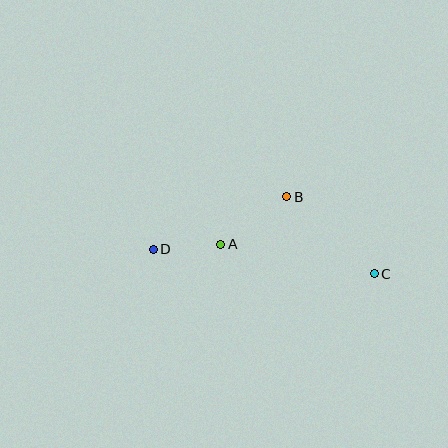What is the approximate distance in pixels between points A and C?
The distance between A and C is approximately 156 pixels.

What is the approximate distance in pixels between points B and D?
The distance between B and D is approximately 143 pixels.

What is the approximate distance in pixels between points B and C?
The distance between B and C is approximately 116 pixels.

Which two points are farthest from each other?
Points C and D are farthest from each other.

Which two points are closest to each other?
Points A and D are closest to each other.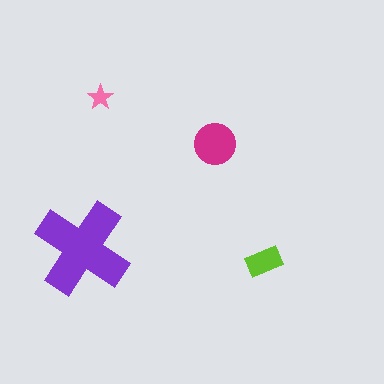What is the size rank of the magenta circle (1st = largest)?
2nd.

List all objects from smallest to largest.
The pink star, the lime rectangle, the magenta circle, the purple cross.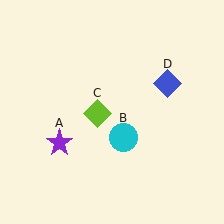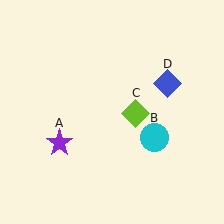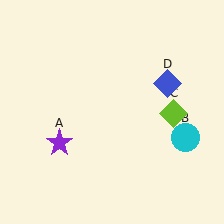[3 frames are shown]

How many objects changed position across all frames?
2 objects changed position: cyan circle (object B), lime diamond (object C).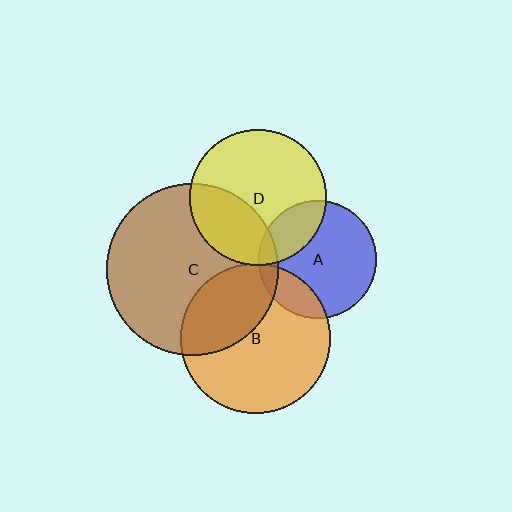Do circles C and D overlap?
Yes.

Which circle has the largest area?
Circle C (brown).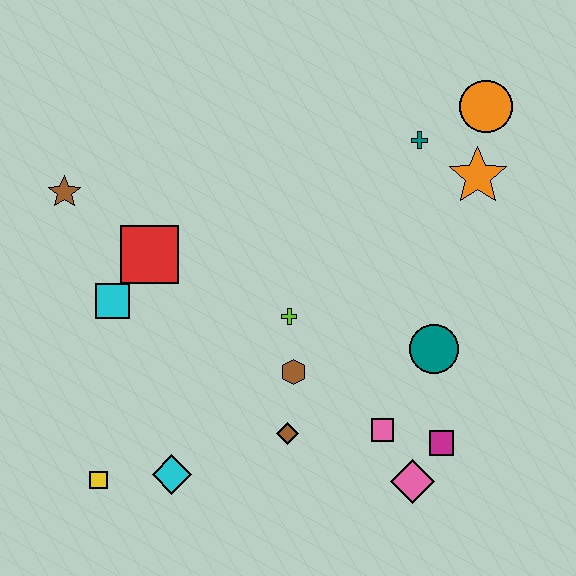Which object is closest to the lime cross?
The brown hexagon is closest to the lime cross.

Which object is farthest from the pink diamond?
The brown star is farthest from the pink diamond.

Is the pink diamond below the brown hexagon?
Yes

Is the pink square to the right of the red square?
Yes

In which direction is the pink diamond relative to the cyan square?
The pink diamond is to the right of the cyan square.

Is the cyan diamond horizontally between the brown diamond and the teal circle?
No